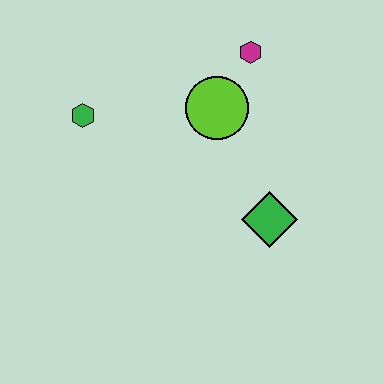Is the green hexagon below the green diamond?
No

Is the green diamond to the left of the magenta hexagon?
No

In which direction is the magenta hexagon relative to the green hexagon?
The magenta hexagon is to the right of the green hexagon.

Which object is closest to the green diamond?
The lime circle is closest to the green diamond.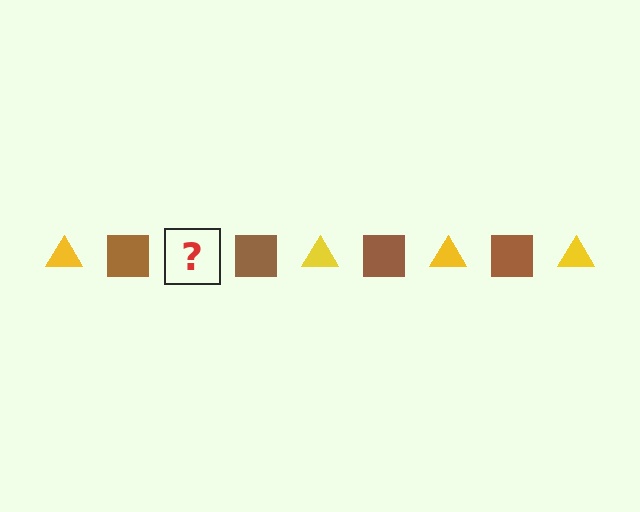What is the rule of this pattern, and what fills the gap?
The rule is that the pattern alternates between yellow triangle and brown square. The gap should be filled with a yellow triangle.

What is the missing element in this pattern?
The missing element is a yellow triangle.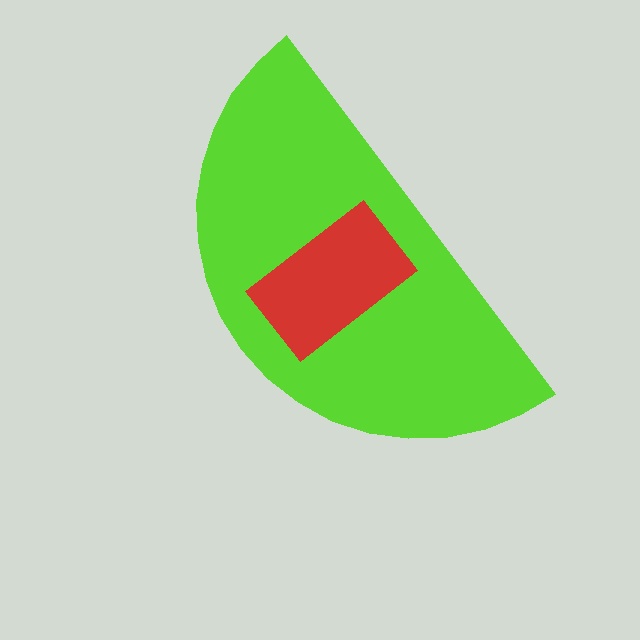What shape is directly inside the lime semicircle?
The red rectangle.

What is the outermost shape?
The lime semicircle.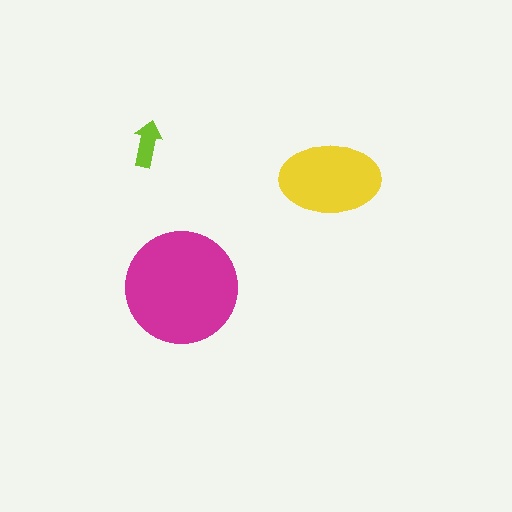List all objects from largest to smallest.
The magenta circle, the yellow ellipse, the lime arrow.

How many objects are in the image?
There are 3 objects in the image.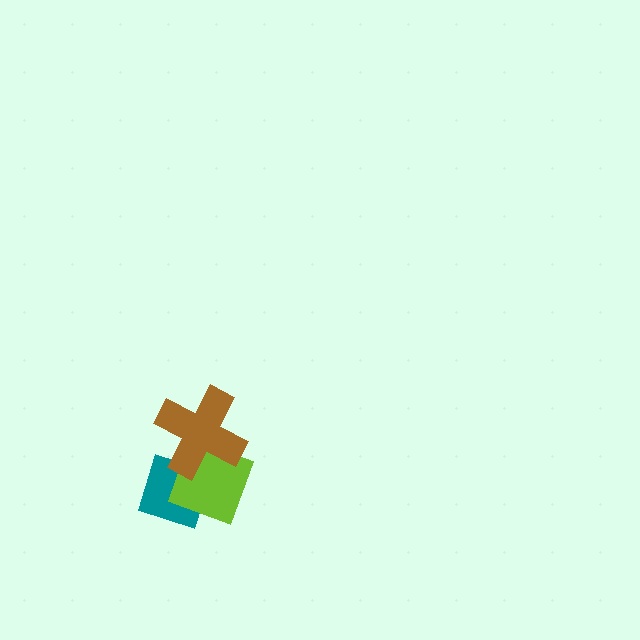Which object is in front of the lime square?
The brown cross is in front of the lime square.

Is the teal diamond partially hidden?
Yes, it is partially covered by another shape.